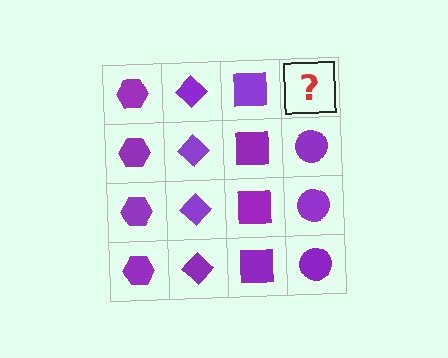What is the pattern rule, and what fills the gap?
The rule is that each column has a consistent shape. The gap should be filled with a purple circle.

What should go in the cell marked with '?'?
The missing cell should contain a purple circle.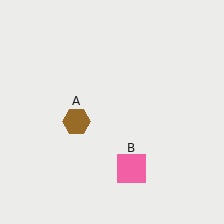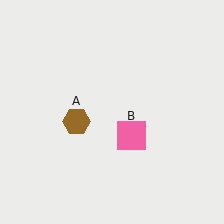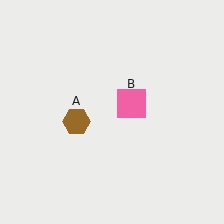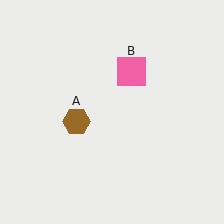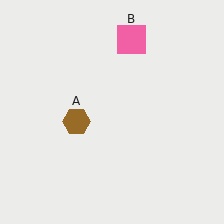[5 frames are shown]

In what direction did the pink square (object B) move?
The pink square (object B) moved up.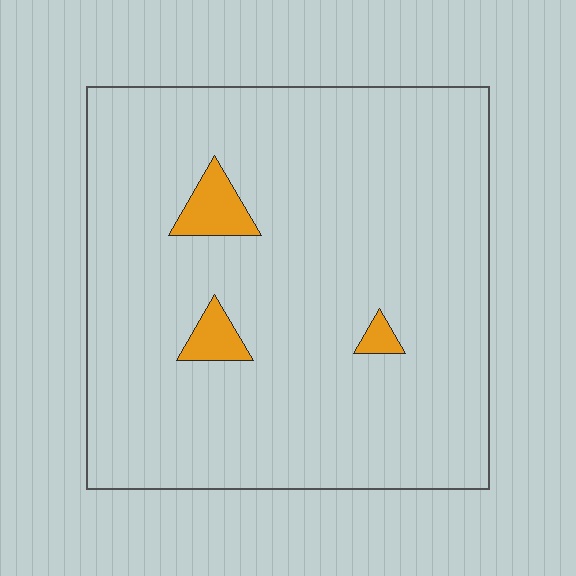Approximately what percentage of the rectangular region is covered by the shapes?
Approximately 5%.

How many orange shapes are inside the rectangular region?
3.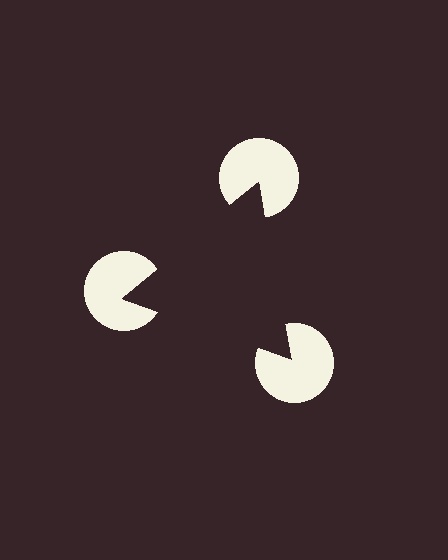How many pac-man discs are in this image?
There are 3 — one at each vertex of the illusory triangle.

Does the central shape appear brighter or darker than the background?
It typically appears slightly darker than the background, even though no actual brightness change is drawn.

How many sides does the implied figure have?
3 sides.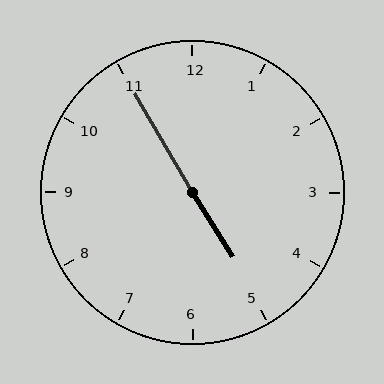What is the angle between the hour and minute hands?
Approximately 178 degrees.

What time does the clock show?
4:55.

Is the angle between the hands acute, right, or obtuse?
It is obtuse.